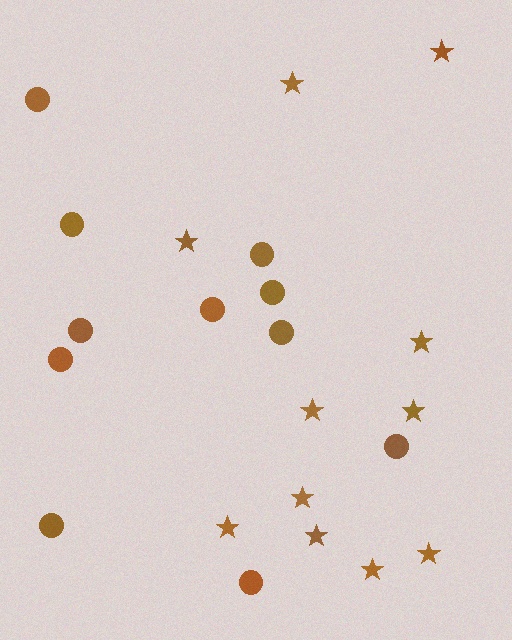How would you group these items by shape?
There are 2 groups: one group of stars (11) and one group of circles (11).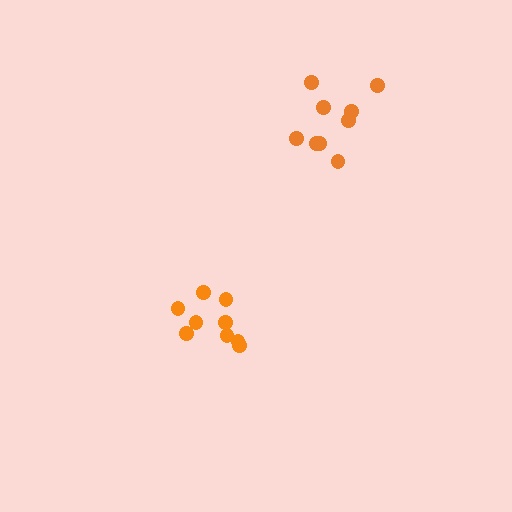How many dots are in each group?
Group 1: 9 dots, Group 2: 9 dots (18 total).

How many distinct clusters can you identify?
There are 2 distinct clusters.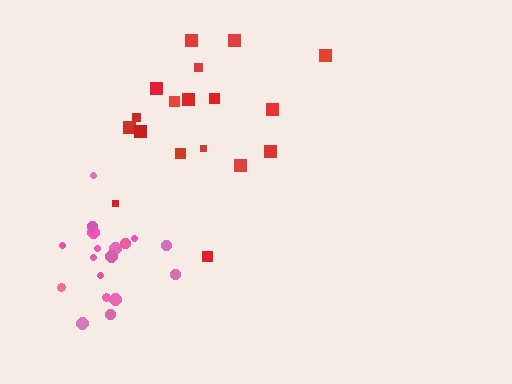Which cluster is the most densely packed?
Pink.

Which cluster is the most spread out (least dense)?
Red.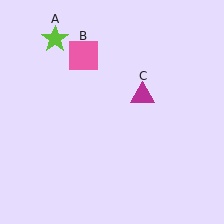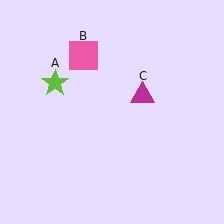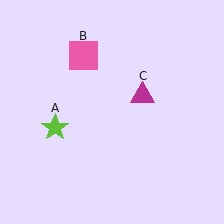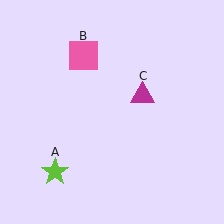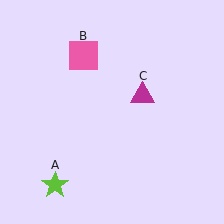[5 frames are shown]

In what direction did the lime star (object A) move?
The lime star (object A) moved down.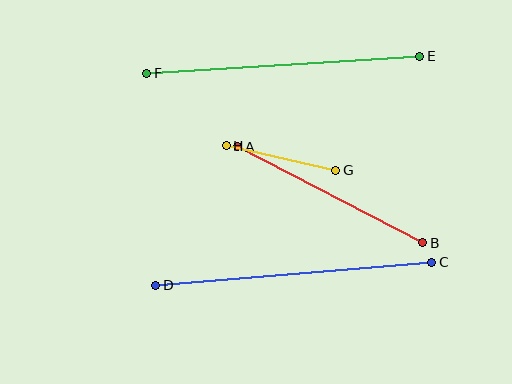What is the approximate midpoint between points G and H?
The midpoint is at approximately (281, 158) pixels.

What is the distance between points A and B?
The distance is approximately 208 pixels.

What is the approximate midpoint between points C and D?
The midpoint is at approximately (294, 274) pixels.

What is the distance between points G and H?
The distance is approximately 112 pixels.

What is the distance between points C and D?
The distance is approximately 277 pixels.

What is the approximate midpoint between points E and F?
The midpoint is at approximately (283, 65) pixels.